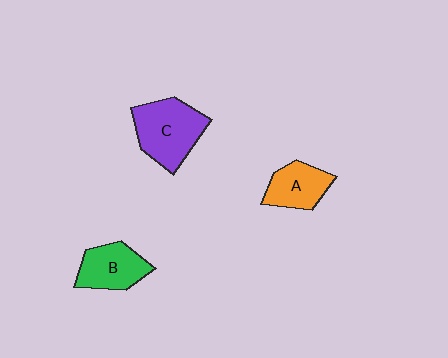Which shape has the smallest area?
Shape A (orange).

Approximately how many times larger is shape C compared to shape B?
Approximately 1.4 times.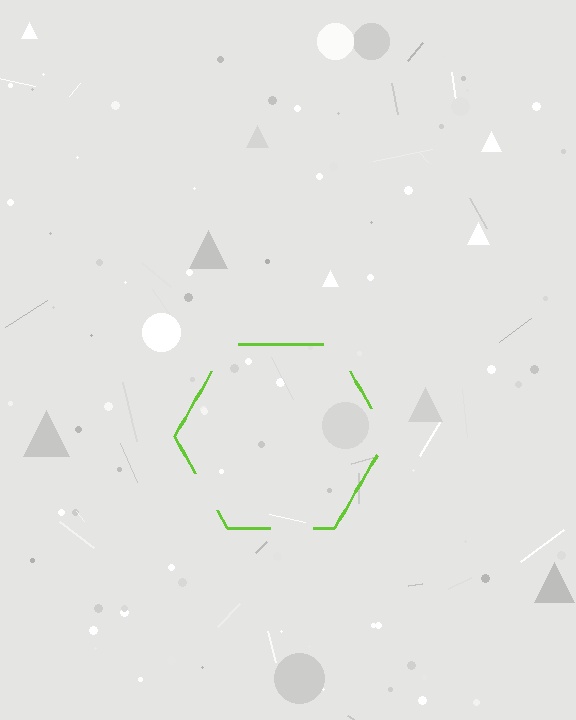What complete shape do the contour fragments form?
The contour fragments form a hexagon.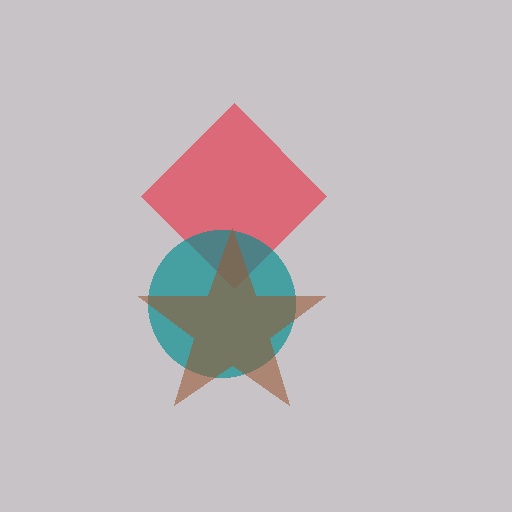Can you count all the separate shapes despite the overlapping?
Yes, there are 3 separate shapes.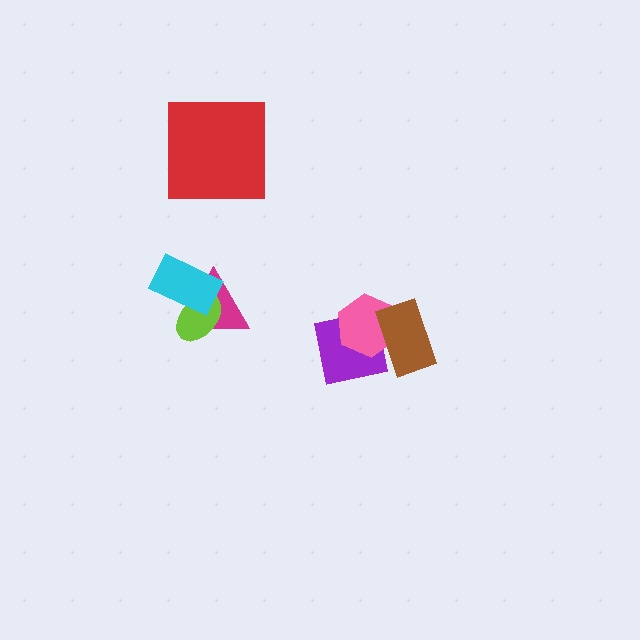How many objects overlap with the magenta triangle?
2 objects overlap with the magenta triangle.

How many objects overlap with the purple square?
2 objects overlap with the purple square.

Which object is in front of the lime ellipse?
The cyan rectangle is in front of the lime ellipse.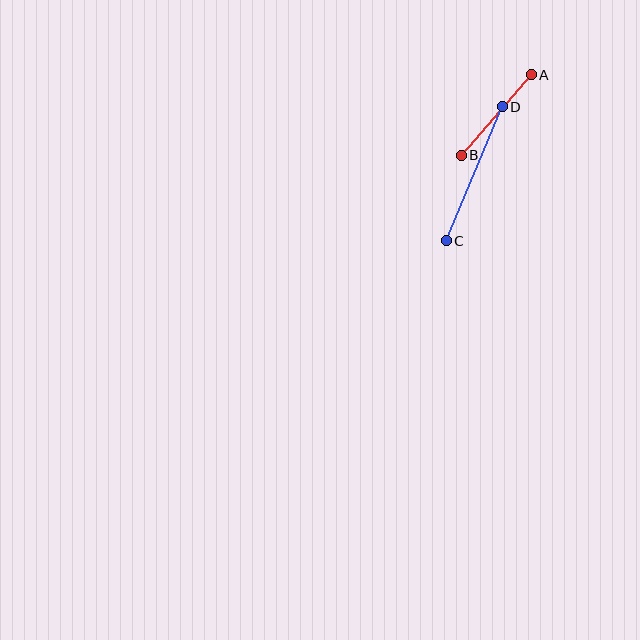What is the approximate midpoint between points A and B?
The midpoint is at approximately (496, 115) pixels.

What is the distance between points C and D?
The distance is approximately 145 pixels.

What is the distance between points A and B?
The distance is approximately 107 pixels.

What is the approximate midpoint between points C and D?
The midpoint is at approximately (474, 174) pixels.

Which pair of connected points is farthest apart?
Points C and D are farthest apart.